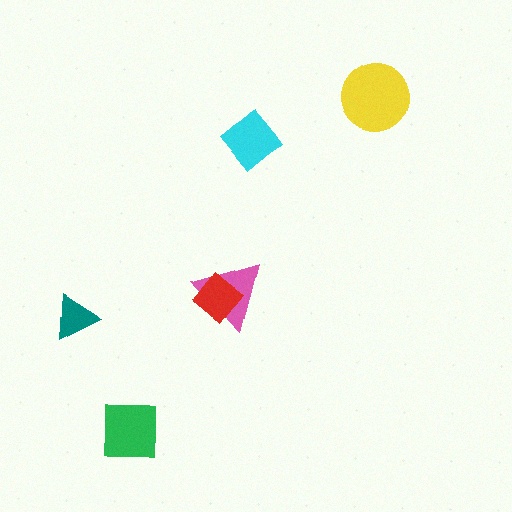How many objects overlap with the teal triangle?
0 objects overlap with the teal triangle.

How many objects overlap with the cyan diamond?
0 objects overlap with the cyan diamond.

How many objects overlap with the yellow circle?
0 objects overlap with the yellow circle.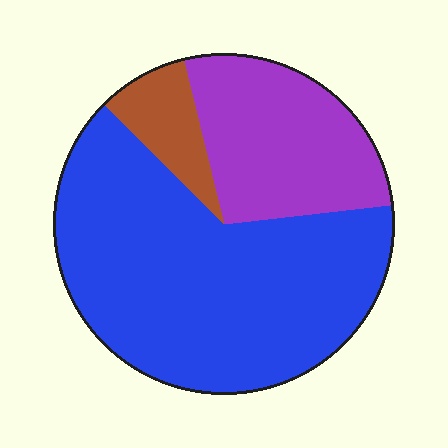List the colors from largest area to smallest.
From largest to smallest: blue, purple, brown.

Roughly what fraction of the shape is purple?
Purple takes up about one quarter (1/4) of the shape.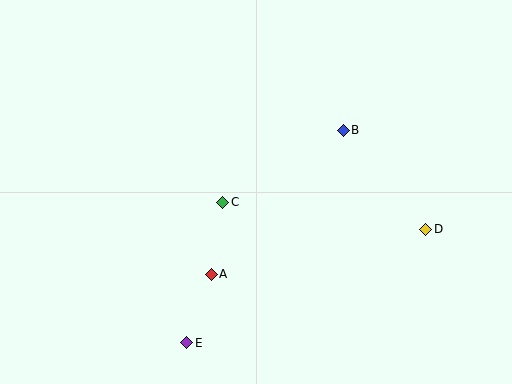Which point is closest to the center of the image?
Point C at (223, 202) is closest to the center.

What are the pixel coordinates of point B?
Point B is at (343, 130).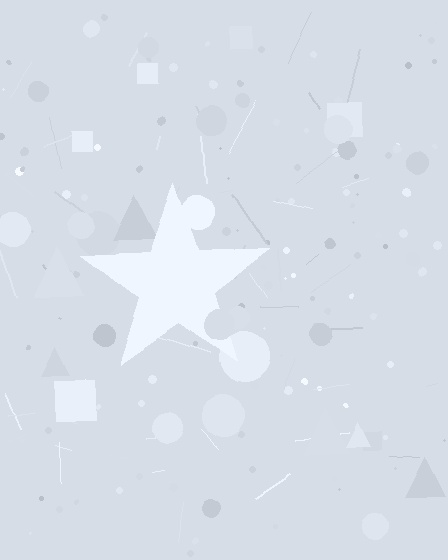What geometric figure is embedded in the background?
A star is embedded in the background.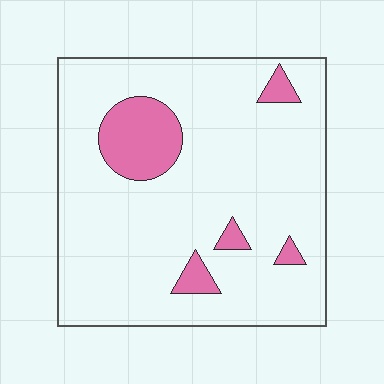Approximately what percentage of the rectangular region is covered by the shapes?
Approximately 10%.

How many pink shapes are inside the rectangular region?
5.